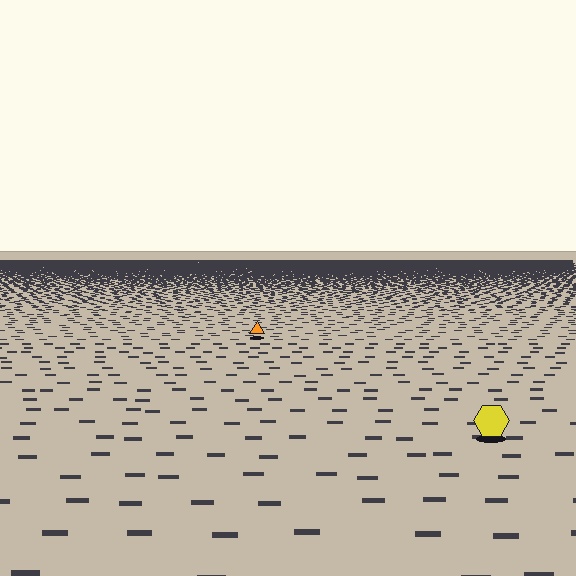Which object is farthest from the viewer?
The orange triangle is farthest from the viewer. It appears smaller and the ground texture around it is denser.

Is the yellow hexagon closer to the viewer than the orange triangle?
Yes. The yellow hexagon is closer — you can tell from the texture gradient: the ground texture is coarser near it.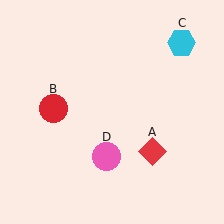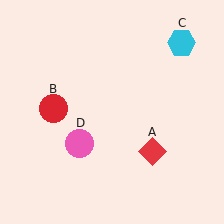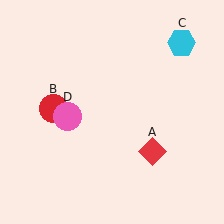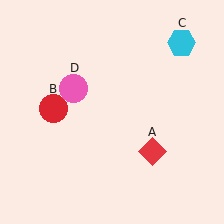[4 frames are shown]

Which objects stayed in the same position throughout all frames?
Red diamond (object A) and red circle (object B) and cyan hexagon (object C) remained stationary.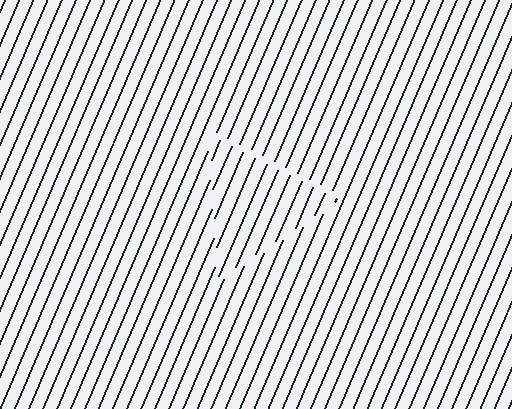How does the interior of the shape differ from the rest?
The interior of the shape contains the same grating, shifted by half a period — the contour is defined by the phase discontinuity where line-ends from the inner and outer gratings abut.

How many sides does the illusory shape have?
3 sides — the line-ends trace a triangle.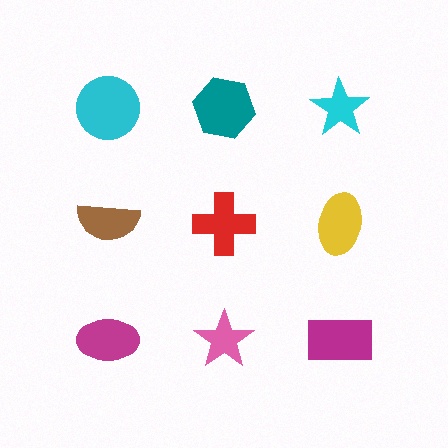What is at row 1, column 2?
A teal hexagon.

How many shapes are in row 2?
3 shapes.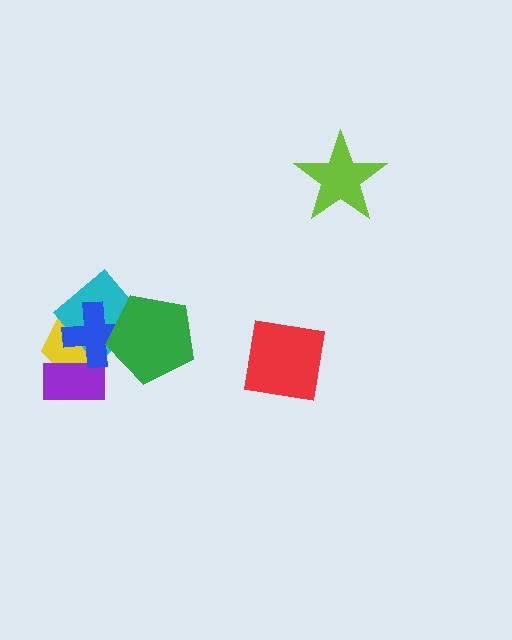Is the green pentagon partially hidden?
No, no other shape covers it.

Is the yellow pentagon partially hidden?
Yes, it is partially covered by another shape.